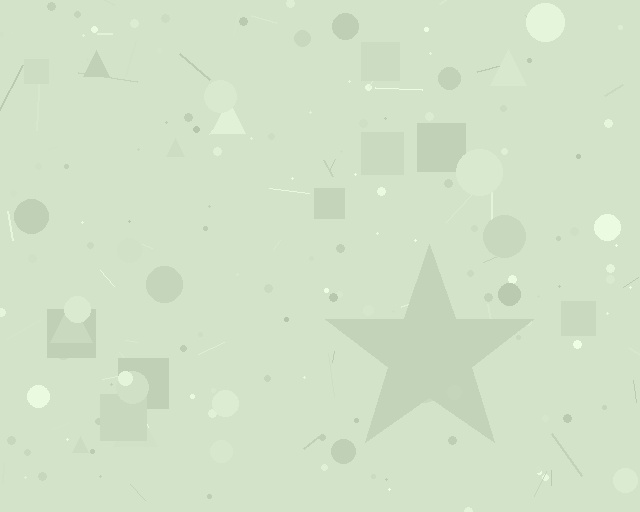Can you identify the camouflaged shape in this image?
The camouflaged shape is a star.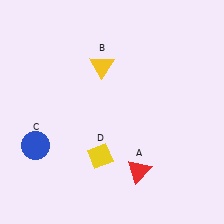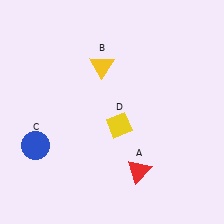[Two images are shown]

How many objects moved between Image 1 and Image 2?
1 object moved between the two images.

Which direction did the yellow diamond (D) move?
The yellow diamond (D) moved up.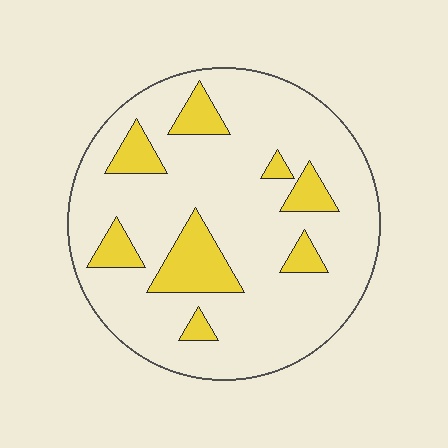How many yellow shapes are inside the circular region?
8.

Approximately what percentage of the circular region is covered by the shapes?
Approximately 15%.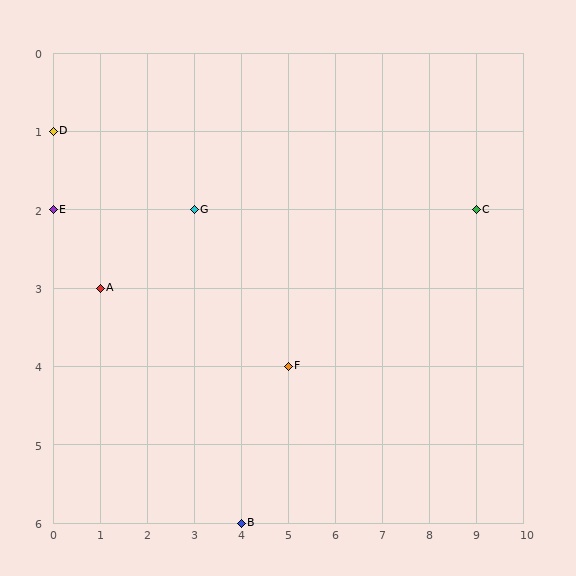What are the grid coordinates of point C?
Point C is at grid coordinates (9, 2).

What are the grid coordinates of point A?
Point A is at grid coordinates (1, 3).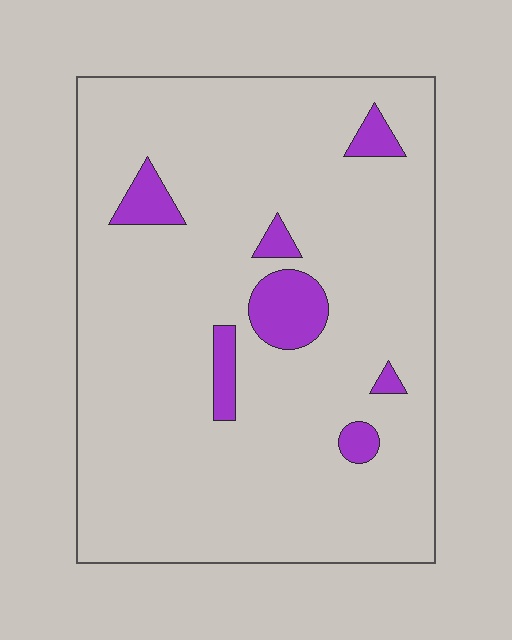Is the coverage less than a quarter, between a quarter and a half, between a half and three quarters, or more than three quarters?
Less than a quarter.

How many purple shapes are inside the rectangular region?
7.